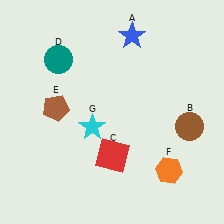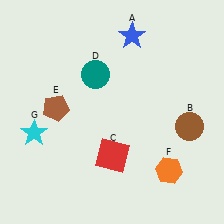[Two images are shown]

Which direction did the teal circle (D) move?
The teal circle (D) moved right.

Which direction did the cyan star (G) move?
The cyan star (G) moved left.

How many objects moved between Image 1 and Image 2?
2 objects moved between the two images.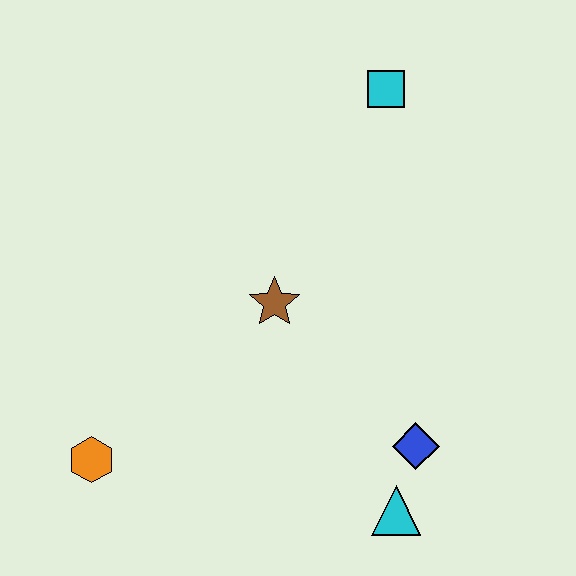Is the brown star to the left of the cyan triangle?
Yes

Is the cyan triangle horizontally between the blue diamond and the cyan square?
Yes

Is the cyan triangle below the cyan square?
Yes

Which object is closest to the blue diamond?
The cyan triangle is closest to the blue diamond.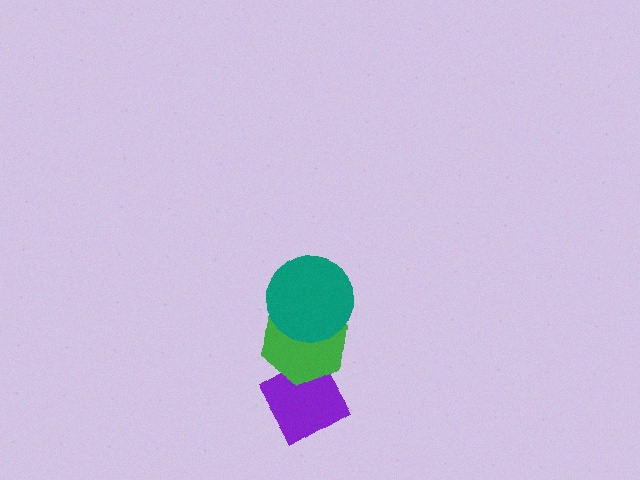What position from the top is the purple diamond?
The purple diamond is 3rd from the top.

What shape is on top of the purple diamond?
The green hexagon is on top of the purple diamond.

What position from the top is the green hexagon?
The green hexagon is 2nd from the top.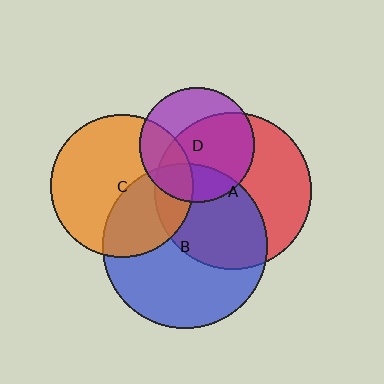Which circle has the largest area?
Circle B (blue).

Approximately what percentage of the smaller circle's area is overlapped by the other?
Approximately 25%.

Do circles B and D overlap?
Yes.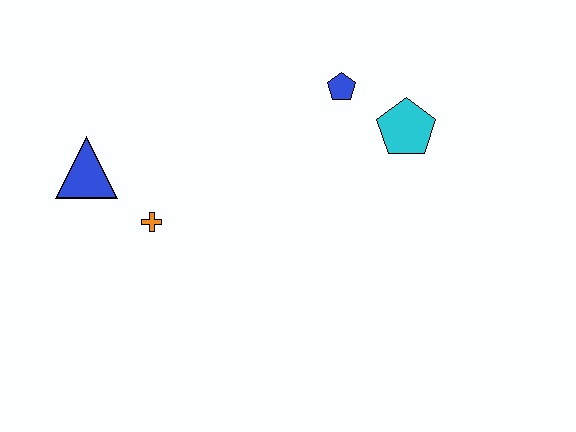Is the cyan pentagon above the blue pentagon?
No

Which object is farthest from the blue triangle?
The cyan pentagon is farthest from the blue triangle.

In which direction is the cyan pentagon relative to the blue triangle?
The cyan pentagon is to the right of the blue triangle.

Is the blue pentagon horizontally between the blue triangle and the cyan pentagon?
Yes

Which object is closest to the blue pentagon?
The cyan pentagon is closest to the blue pentagon.